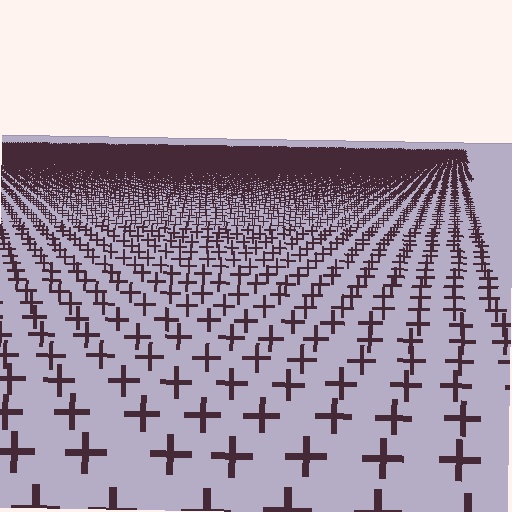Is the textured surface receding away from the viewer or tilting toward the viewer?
The surface is receding away from the viewer. Texture elements get smaller and denser toward the top.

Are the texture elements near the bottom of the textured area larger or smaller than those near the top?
Larger. Near the bottom, elements are closer to the viewer and appear at a bigger on-screen size.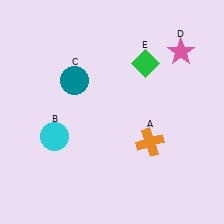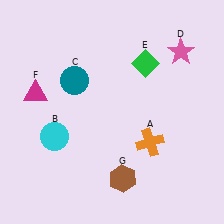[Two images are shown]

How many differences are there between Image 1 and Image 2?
There are 2 differences between the two images.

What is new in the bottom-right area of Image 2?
A brown hexagon (G) was added in the bottom-right area of Image 2.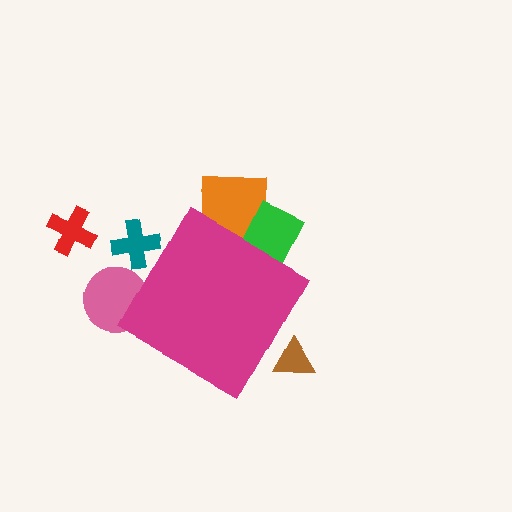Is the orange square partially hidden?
Yes, the orange square is partially hidden behind the magenta diamond.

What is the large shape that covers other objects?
A magenta diamond.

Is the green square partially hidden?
Yes, the green square is partially hidden behind the magenta diamond.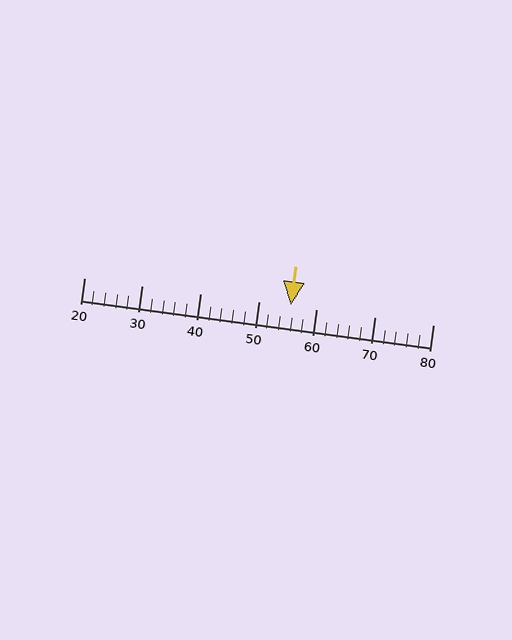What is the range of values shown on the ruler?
The ruler shows values from 20 to 80.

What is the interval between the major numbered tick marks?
The major tick marks are spaced 10 units apart.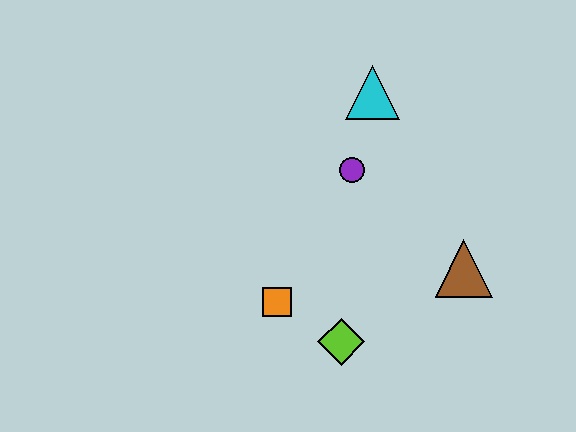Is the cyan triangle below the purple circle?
No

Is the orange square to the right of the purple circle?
No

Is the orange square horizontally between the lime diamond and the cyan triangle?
No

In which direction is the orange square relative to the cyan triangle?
The orange square is below the cyan triangle.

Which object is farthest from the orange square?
The cyan triangle is farthest from the orange square.